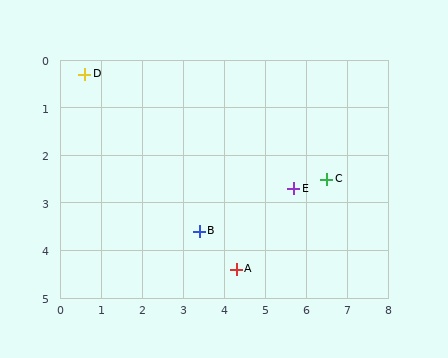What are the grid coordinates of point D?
Point D is at approximately (0.6, 0.3).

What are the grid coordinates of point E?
Point E is at approximately (5.7, 2.7).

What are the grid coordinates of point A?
Point A is at approximately (4.3, 4.4).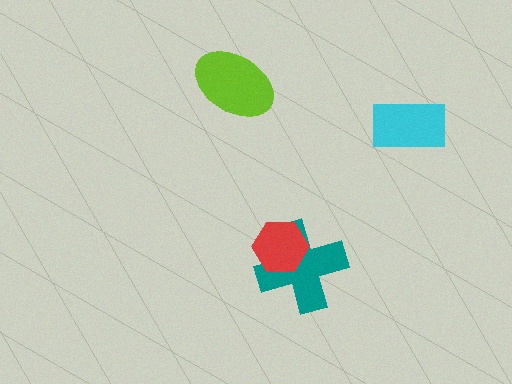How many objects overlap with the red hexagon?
1 object overlaps with the red hexagon.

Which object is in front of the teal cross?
The red hexagon is in front of the teal cross.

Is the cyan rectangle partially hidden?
No, no other shape covers it.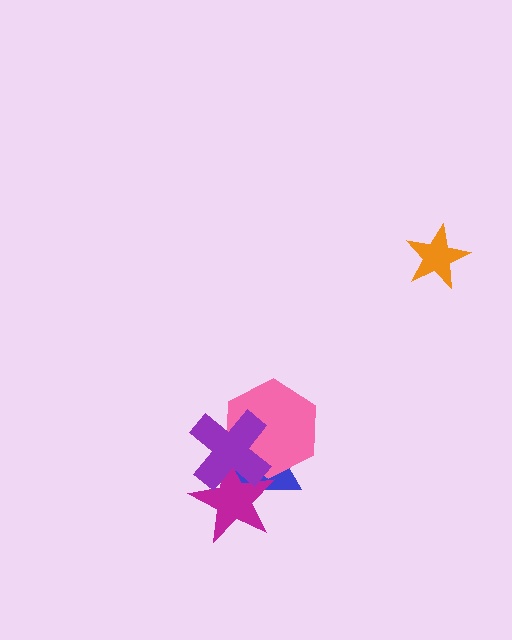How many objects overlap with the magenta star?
3 objects overlap with the magenta star.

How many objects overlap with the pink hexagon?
3 objects overlap with the pink hexagon.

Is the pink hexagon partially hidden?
Yes, it is partially covered by another shape.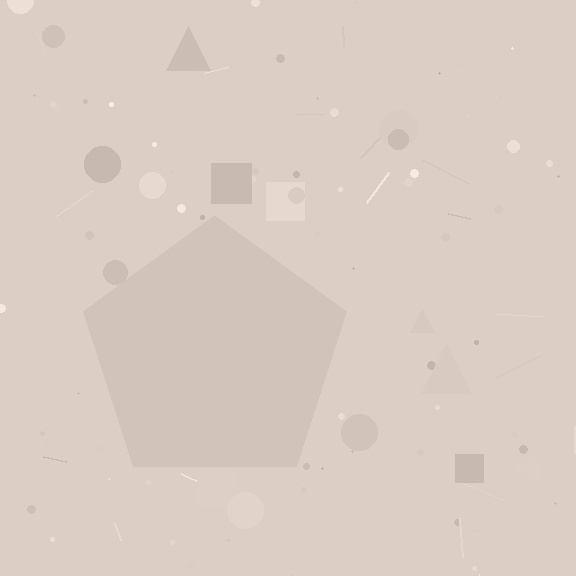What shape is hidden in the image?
A pentagon is hidden in the image.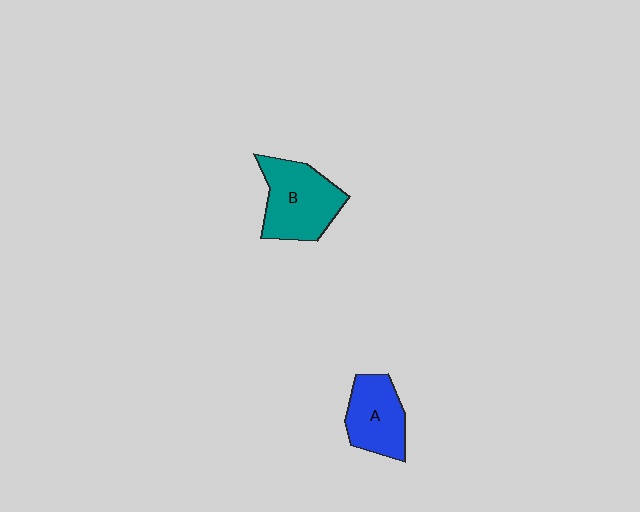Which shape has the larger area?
Shape B (teal).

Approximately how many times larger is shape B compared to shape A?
Approximately 1.3 times.